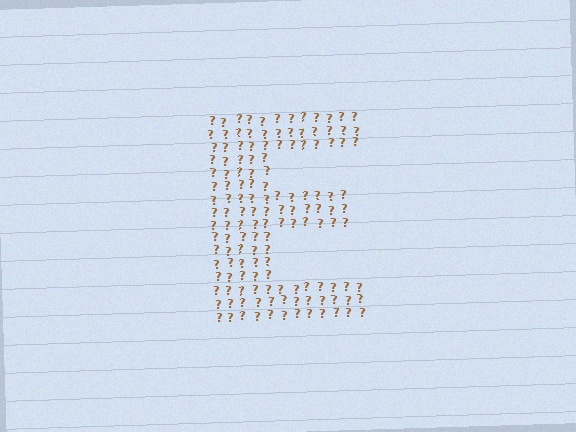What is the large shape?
The large shape is the letter E.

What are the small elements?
The small elements are question marks.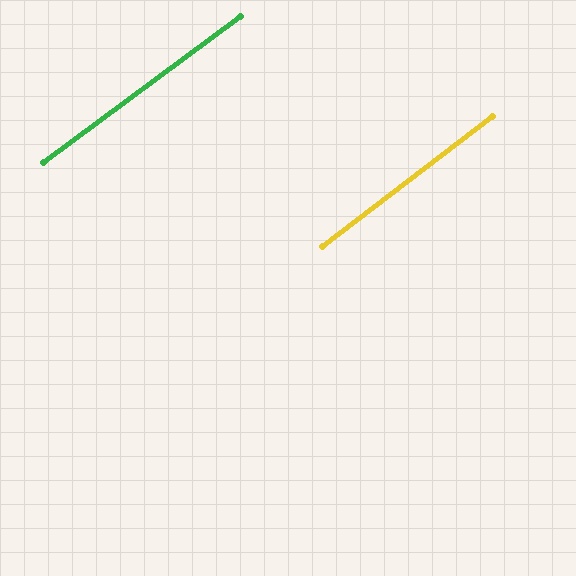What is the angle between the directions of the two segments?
Approximately 1 degree.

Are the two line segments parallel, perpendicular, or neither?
Parallel — their directions differ by only 1.0°.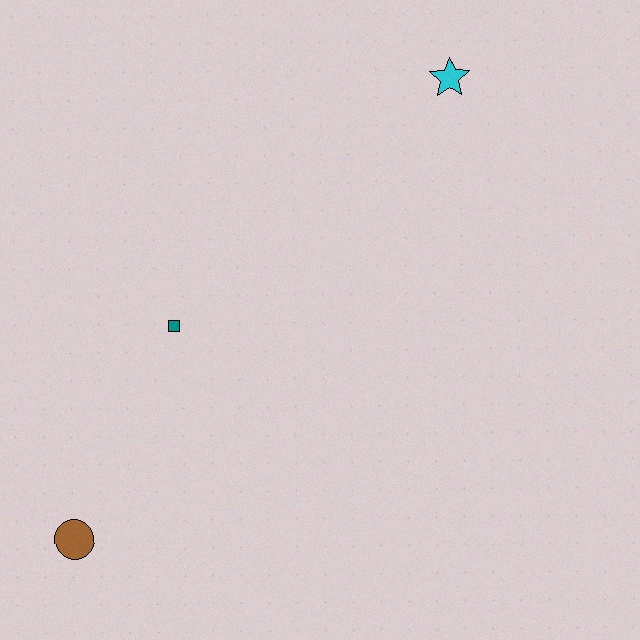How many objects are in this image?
There are 3 objects.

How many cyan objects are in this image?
There is 1 cyan object.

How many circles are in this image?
There is 1 circle.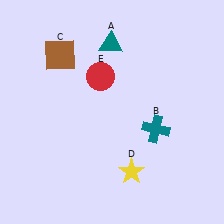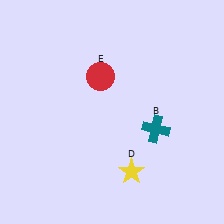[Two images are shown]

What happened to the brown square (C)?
The brown square (C) was removed in Image 2. It was in the top-left area of Image 1.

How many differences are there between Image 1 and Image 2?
There are 2 differences between the two images.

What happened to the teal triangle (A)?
The teal triangle (A) was removed in Image 2. It was in the top-left area of Image 1.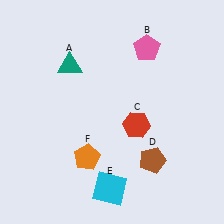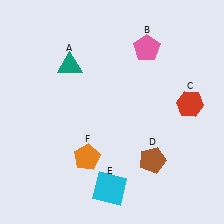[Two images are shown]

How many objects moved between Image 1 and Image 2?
1 object moved between the two images.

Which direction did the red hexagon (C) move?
The red hexagon (C) moved right.